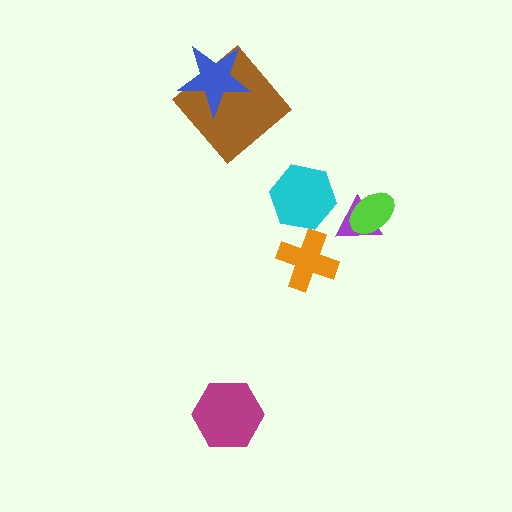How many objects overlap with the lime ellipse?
1 object overlaps with the lime ellipse.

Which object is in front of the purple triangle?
The lime ellipse is in front of the purple triangle.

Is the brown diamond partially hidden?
Yes, it is partially covered by another shape.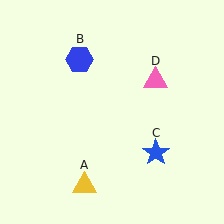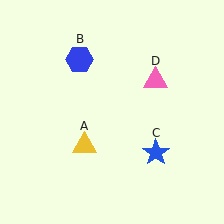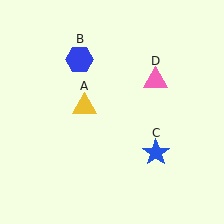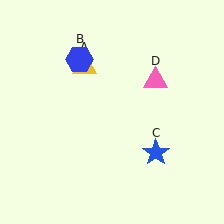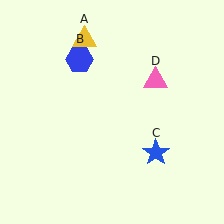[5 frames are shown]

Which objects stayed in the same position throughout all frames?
Blue hexagon (object B) and blue star (object C) and pink triangle (object D) remained stationary.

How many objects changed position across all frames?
1 object changed position: yellow triangle (object A).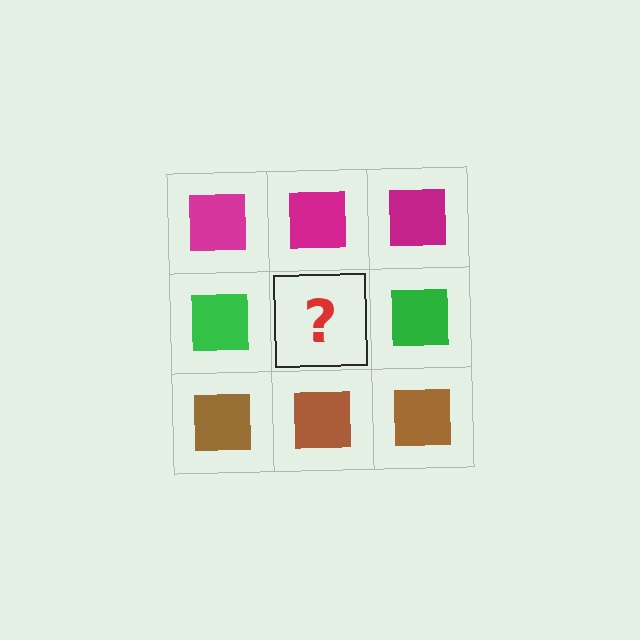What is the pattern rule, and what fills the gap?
The rule is that each row has a consistent color. The gap should be filled with a green square.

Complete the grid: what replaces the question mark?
The question mark should be replaced with a green square.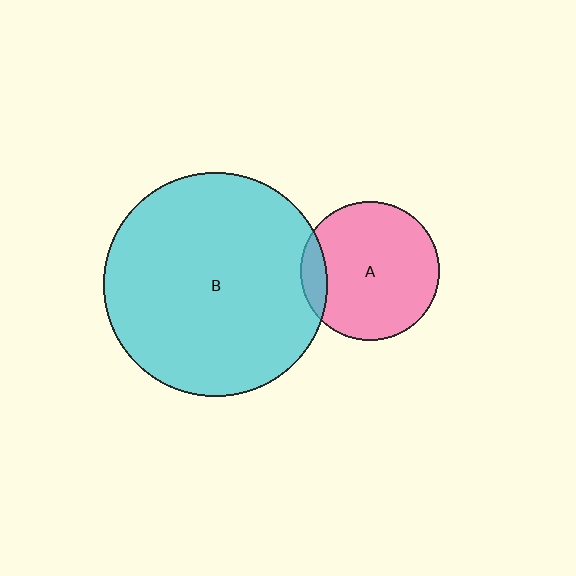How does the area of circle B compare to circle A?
Approximately 2.6 times.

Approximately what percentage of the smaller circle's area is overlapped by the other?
Approximately 10%.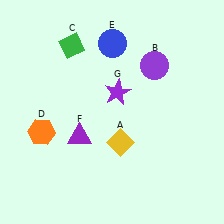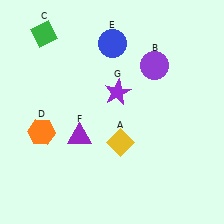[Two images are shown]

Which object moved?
The green diamond (C) moved left.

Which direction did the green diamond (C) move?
The green diamond (C) moved left.